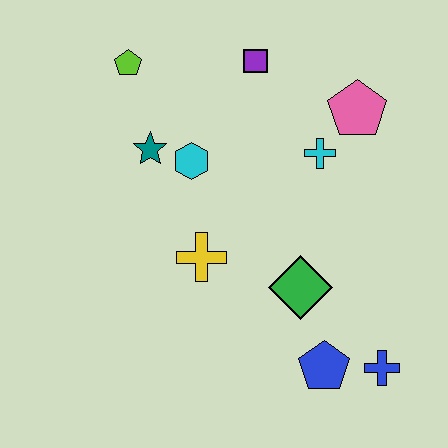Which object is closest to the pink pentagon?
The cyan cross is closest to the pink pentagon.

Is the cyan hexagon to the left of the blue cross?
Yes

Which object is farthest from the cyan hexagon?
The blue cross is farthest from the cyan hexagon.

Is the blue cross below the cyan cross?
Yes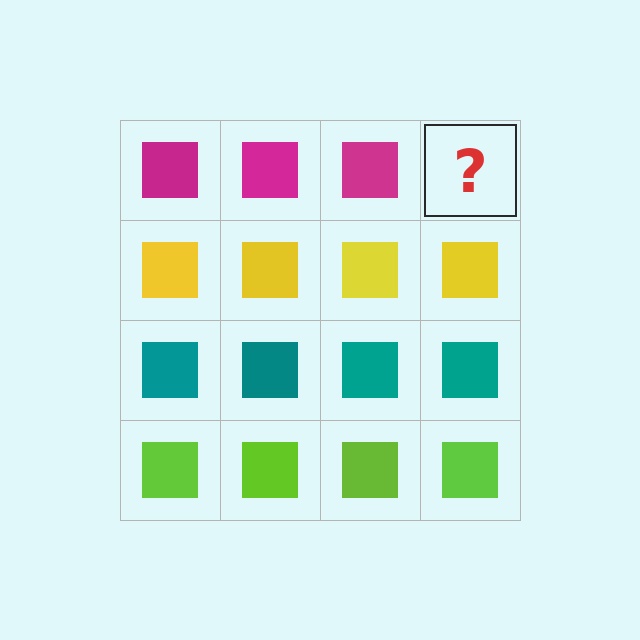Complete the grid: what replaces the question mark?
The question mark should be replaced with a magenta square.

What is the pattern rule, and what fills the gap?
The rule is that each row has a consistent color. The gap should be filled with a magenta square.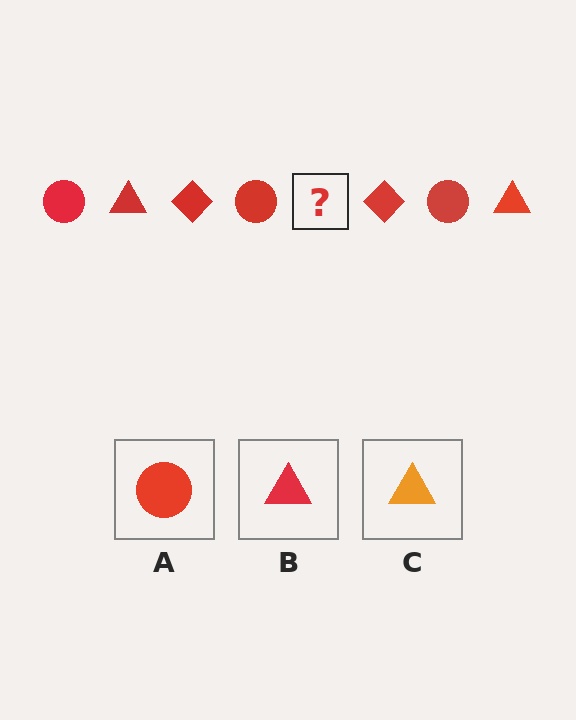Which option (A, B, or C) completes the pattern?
B.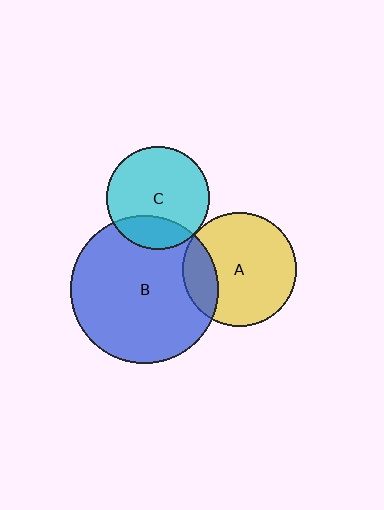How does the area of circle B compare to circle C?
Approximately 2.1 times.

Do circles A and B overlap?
Yes.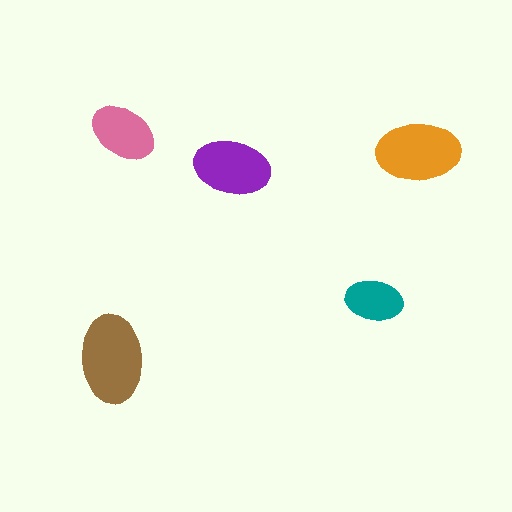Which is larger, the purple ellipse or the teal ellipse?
The purple one.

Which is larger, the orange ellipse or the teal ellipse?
The orange one.